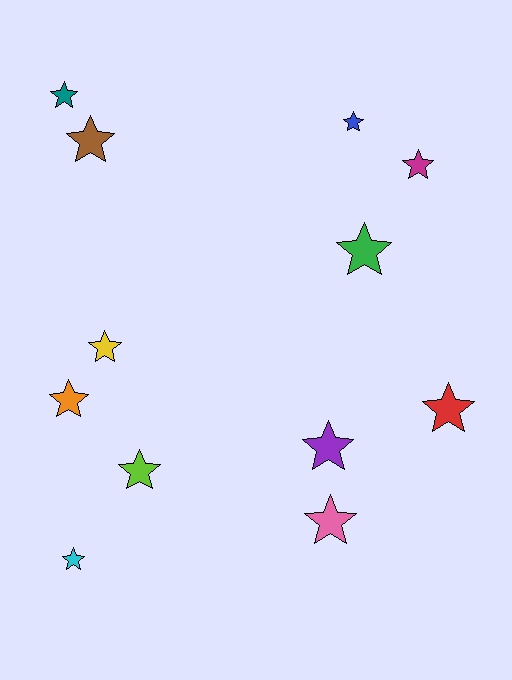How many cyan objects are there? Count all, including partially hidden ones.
There is 1 cyan object.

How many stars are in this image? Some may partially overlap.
There are 12 stars.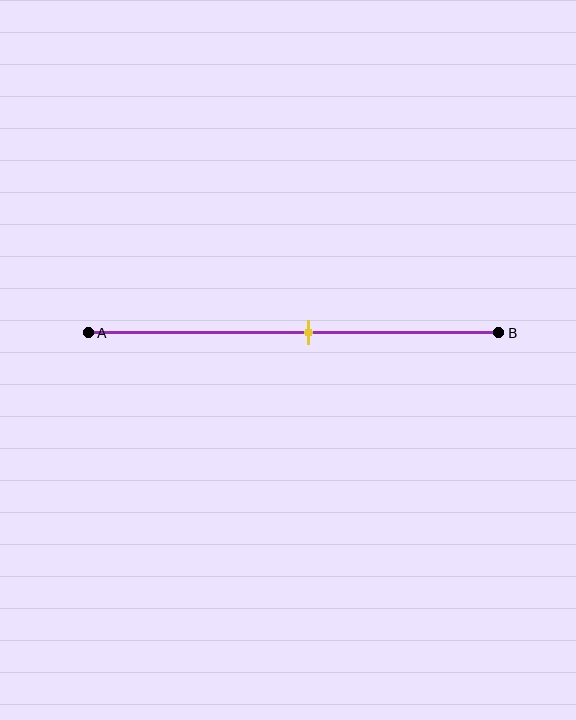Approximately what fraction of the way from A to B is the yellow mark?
The yellow mark is approximately 55% of the way from A to B.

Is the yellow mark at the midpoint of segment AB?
No, the mark is at about 55% from A, not at the 50% midpoint.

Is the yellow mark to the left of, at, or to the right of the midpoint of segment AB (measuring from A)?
The yellow mark is to the right of the midpoint of segment AB.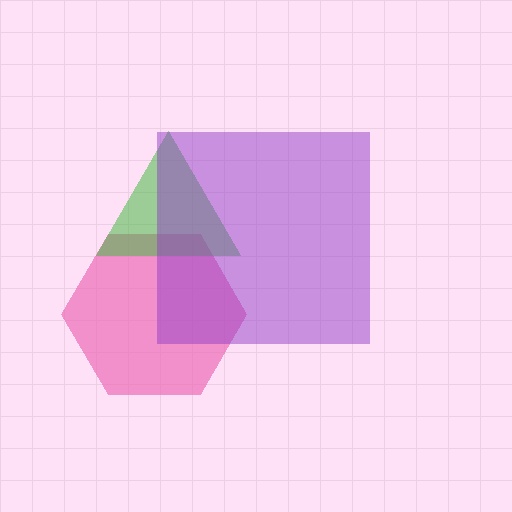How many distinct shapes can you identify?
There are 3 distinct shapes: a pink hexagon, a green triangle, a purple square.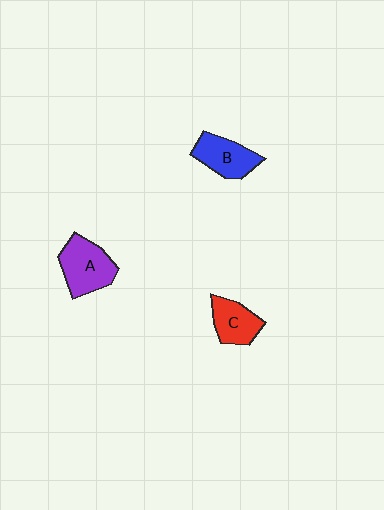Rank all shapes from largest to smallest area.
From largest to smallest: A (purple), B (blue), C (red).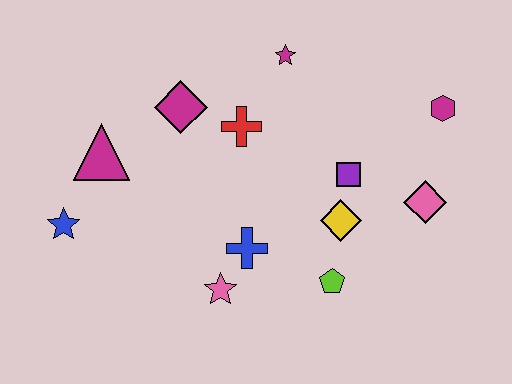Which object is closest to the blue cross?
The pink star is closest to the blue cross.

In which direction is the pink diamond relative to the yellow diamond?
The pink diamond is to the right of the yellow diamond.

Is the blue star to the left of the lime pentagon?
Yes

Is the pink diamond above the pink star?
Yes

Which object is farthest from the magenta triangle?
The magenta hexagon is farthest from the magenta triangle.